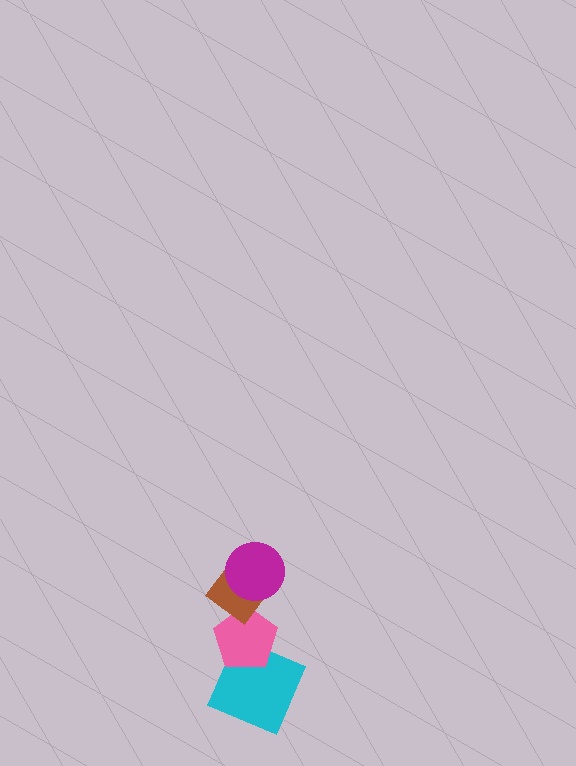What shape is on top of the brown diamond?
The magenta circle is on top of the brown diamond.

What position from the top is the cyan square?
The cyan square is 4th from the top.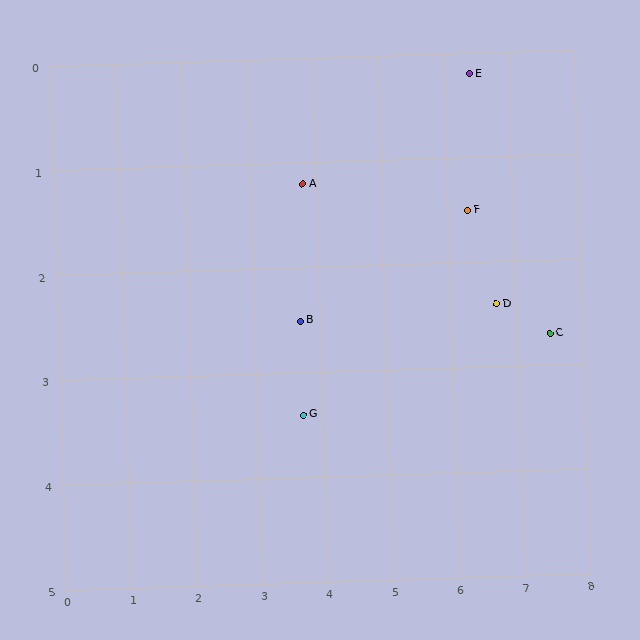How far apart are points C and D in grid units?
Points C and D are about 0.9 grid units apart.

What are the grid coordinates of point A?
Point A is at approximately (3.8, 1.2).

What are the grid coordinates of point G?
Point G is at approximately (3.7, 3.4).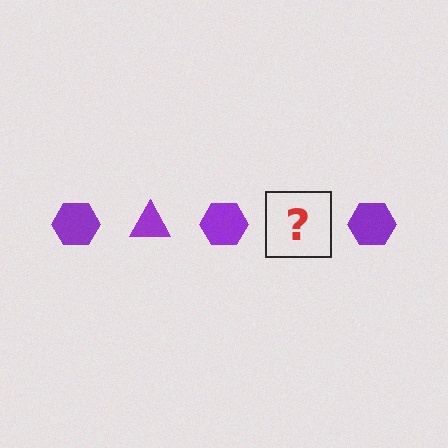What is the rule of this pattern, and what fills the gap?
The rule is that the pattern cycles through hexagon, triangle shapes in purple. The gap should be filled with a purple triangle.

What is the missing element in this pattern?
The missing element is a purple triangle.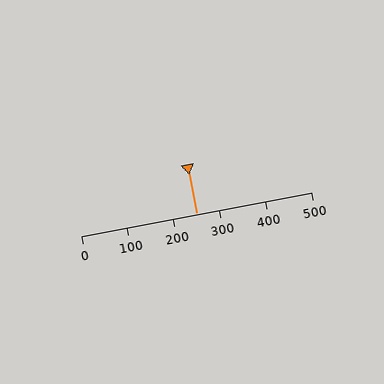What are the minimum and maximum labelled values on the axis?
The axis runs from 0 to 500.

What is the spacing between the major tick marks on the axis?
The major ticks are spaced 100 apart.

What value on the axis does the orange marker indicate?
The marker indicates approximately 250.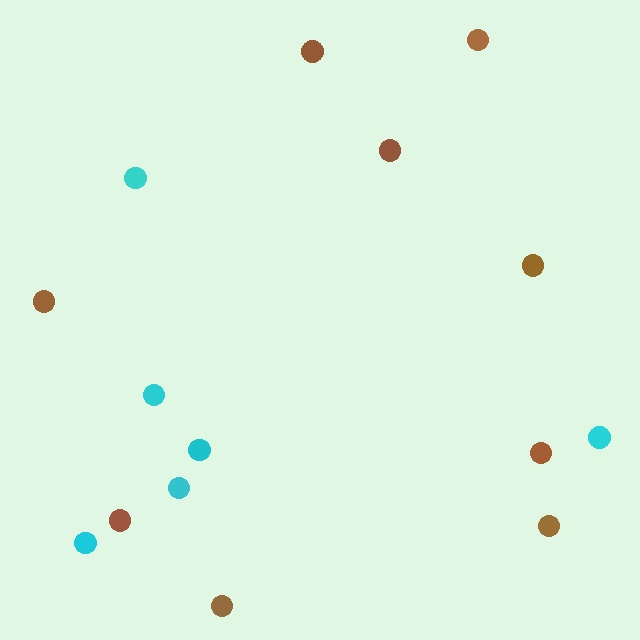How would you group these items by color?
There are 2 groups: one group of cyan circles (6) and one group of brown circles (9).